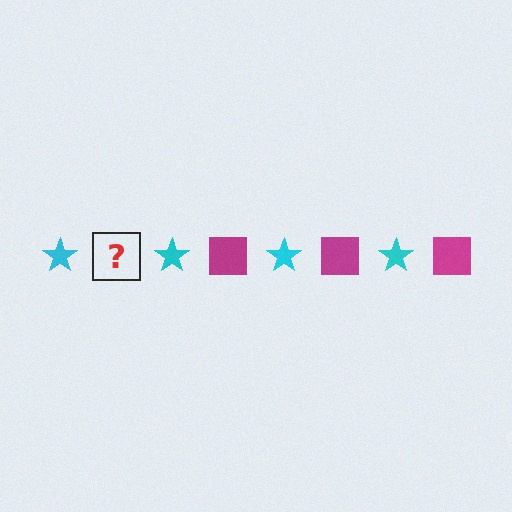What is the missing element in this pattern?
The missing element is a magenta square.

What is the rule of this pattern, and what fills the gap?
The rule is that the pattern alternates between cyan star and magenta square. The gap should be filled with a magenta square.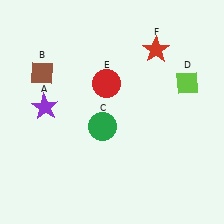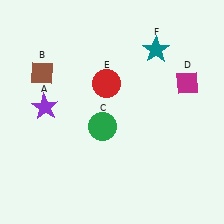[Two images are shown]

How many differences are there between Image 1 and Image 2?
There are 2 differences between the two images.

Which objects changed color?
D changed from lime to magenta. F changed from red to teal.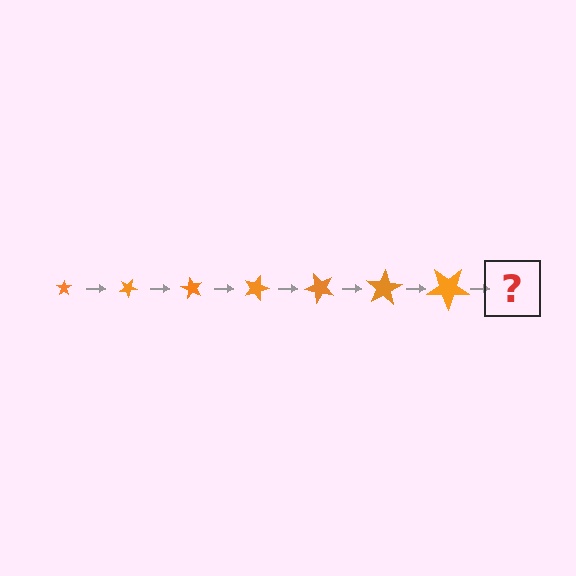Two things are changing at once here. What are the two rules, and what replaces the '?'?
The two rules are that the star grows larger each step and it rotates 30 degrees each step. The '?' should be a star, larger than the previous one and rotated 210 degrees from the start.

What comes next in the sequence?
The next element should be a star, larger than the previous one and rotated 210 degrees from the start.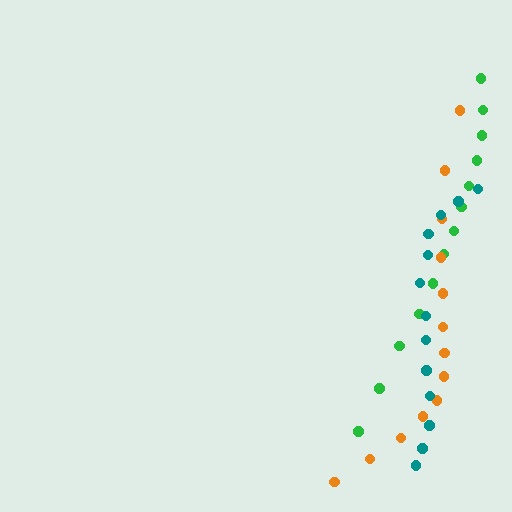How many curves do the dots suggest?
There are 3 distinct paths.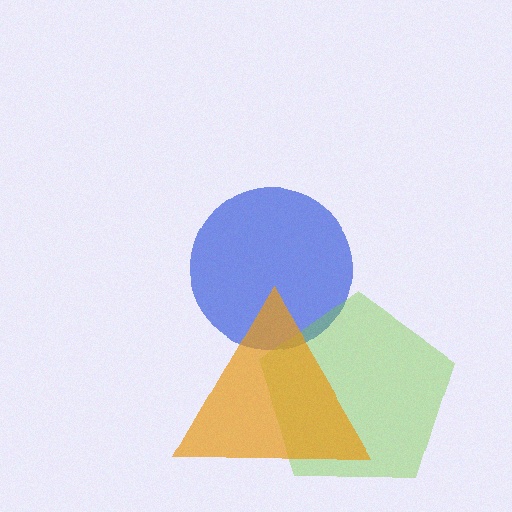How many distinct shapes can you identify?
There are 3 distinct shapes: a blue circle, a lime pentagon, an orange triangle.